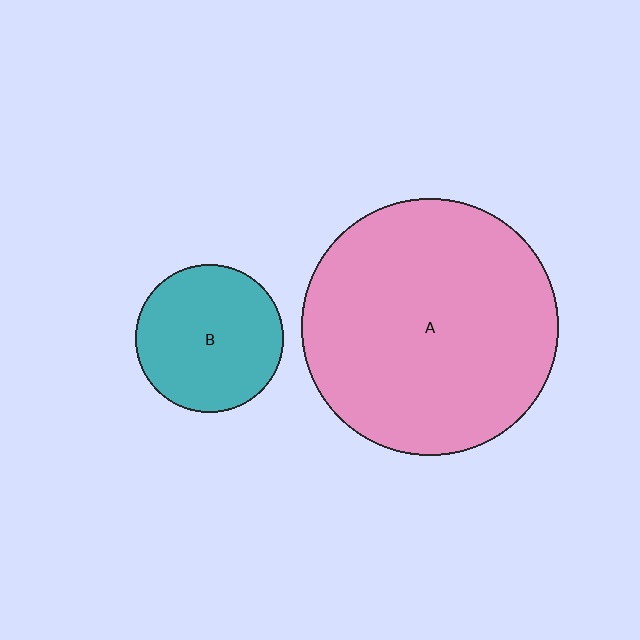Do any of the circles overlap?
No, none of the circles overlap.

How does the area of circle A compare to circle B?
Approximately 3.0 times.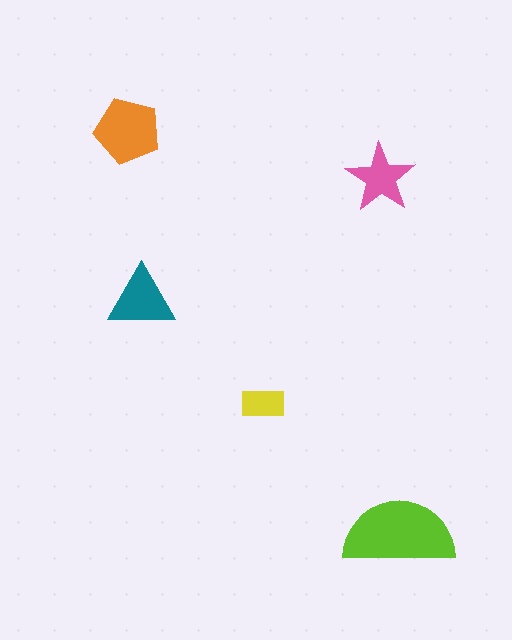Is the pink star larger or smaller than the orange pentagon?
Smaller.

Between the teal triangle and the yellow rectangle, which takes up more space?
The teal triangle.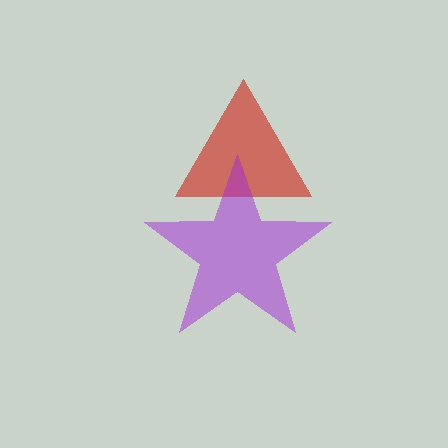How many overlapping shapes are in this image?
There are 2 overlapping shapes in the image.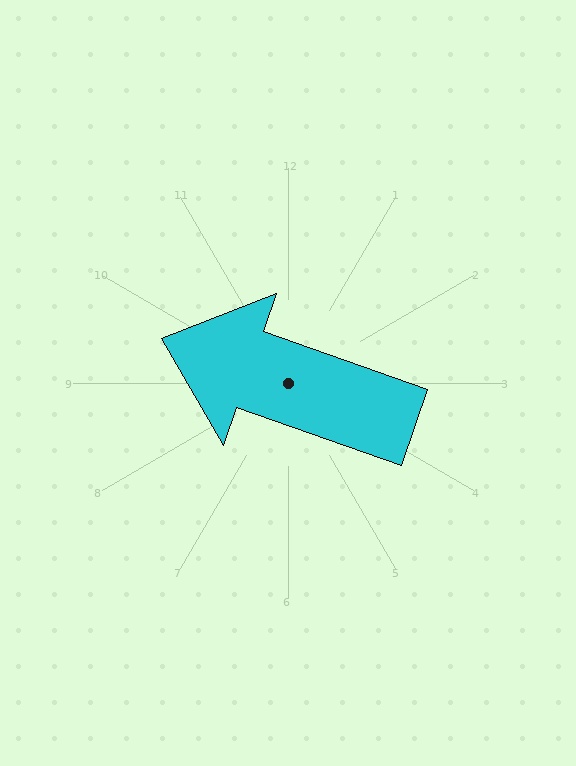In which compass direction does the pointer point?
West.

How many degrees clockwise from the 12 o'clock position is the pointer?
Approximately 289 degrees.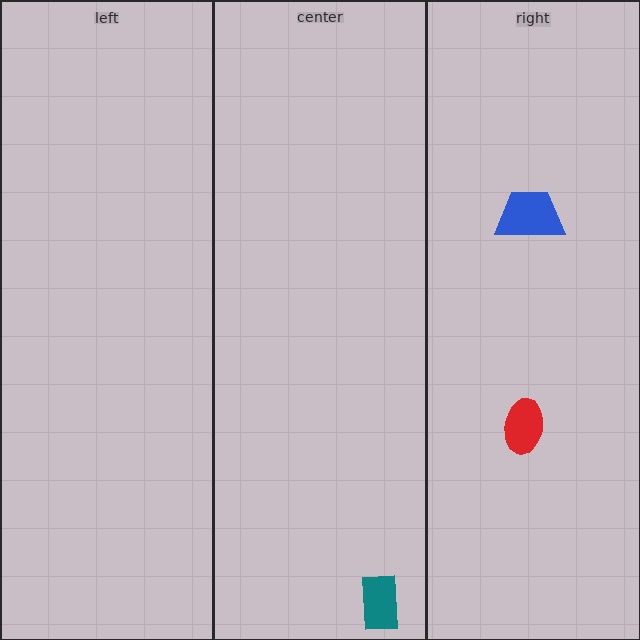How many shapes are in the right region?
2.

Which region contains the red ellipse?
The right region.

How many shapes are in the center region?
1.